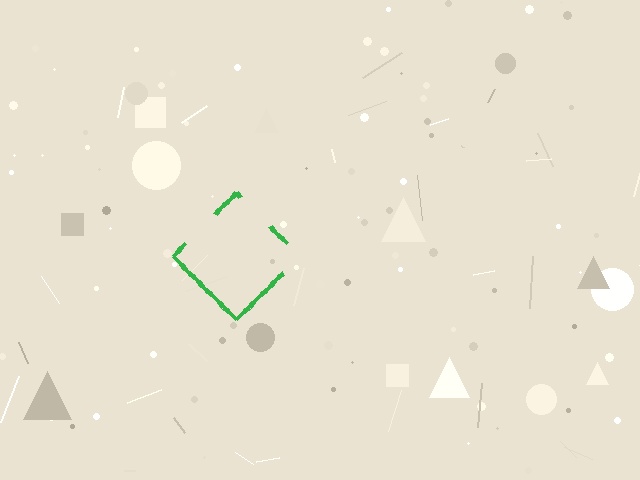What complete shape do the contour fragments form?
The contour fragments form a diamond.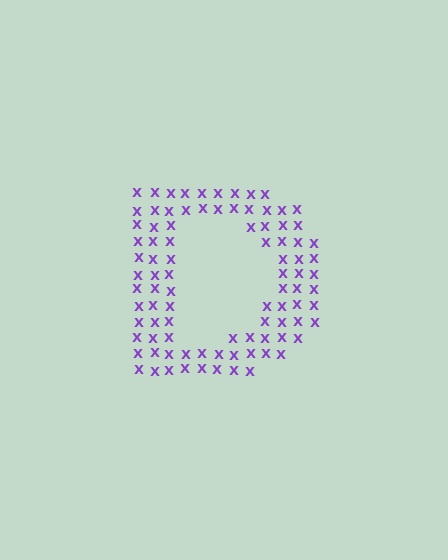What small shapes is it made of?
It is made of small letter X's.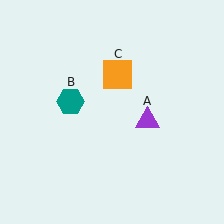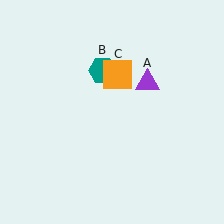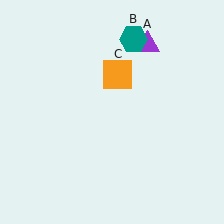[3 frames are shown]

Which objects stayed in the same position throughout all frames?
Orange square (object C) remained stationary.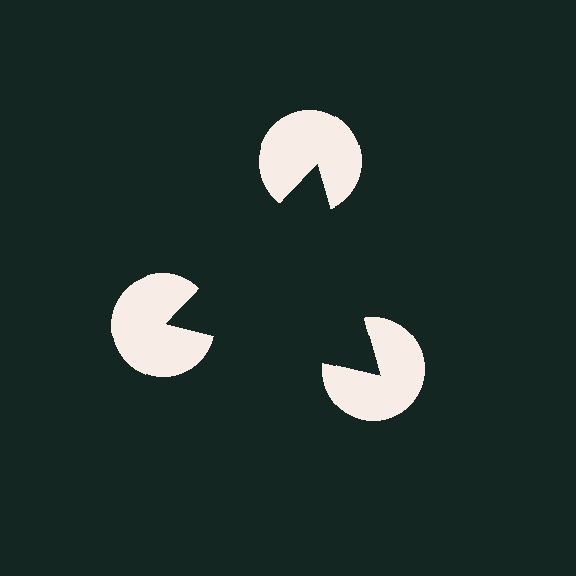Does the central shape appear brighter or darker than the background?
It typically appears slightly darker than the background, even though no actual brightness change is drawn.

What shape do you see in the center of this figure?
An illusory triangle — its edges are inferred from the aligned wedge cuts in the pac-man discs, not physically drawn.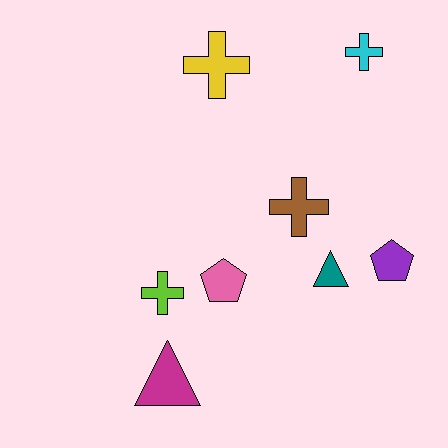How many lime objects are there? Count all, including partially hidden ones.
There is 1 lime object.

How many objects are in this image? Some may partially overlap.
There are 8 objects.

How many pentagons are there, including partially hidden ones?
There are 2 pentagons.